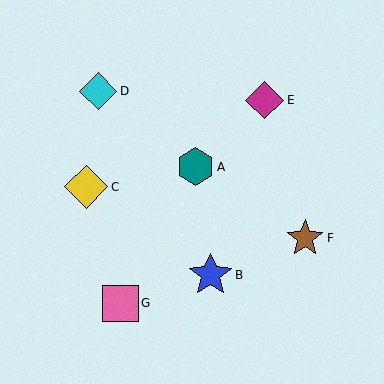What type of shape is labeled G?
Shape G is a pink square.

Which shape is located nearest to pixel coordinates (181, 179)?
The teal hexagon (labeled A) at (196, 167) is nearest to that location.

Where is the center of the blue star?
The center of the blue star is at (210, 275).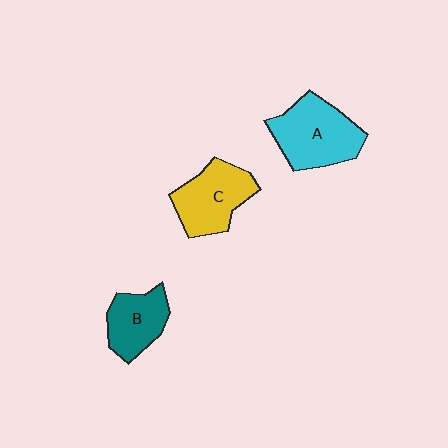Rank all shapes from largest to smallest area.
From largest to smallest: A (cyan), C (yellow), B (teal).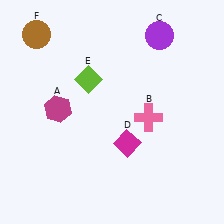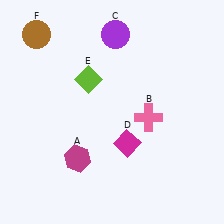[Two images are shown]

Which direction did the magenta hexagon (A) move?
The magenta hexagon (A) moved down.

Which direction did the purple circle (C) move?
The purple circle (C) moved left.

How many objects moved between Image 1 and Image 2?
2 objects moved between the two images.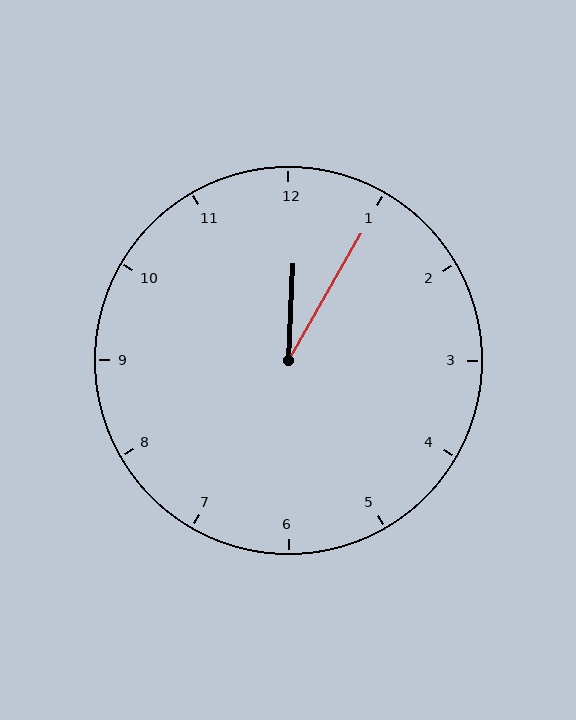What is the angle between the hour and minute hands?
Approximately 28 degrees.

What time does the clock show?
12:05.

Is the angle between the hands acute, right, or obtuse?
It is acute.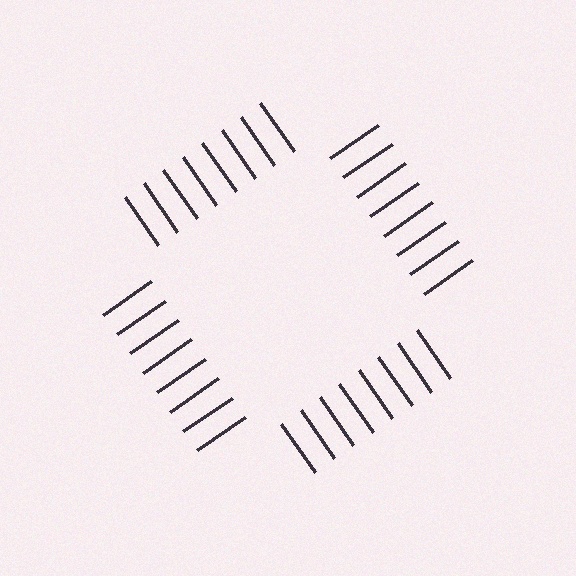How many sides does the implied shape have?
4 sides — the line-ends trace a square.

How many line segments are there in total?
32 — 8 along each of the 4 edges.